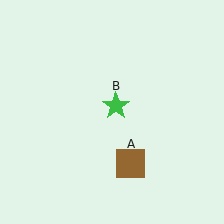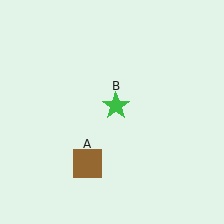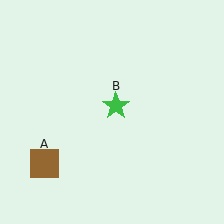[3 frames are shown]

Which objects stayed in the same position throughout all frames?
Green star (object B) remained stationary.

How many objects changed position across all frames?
1 object changed position: brown square (object A).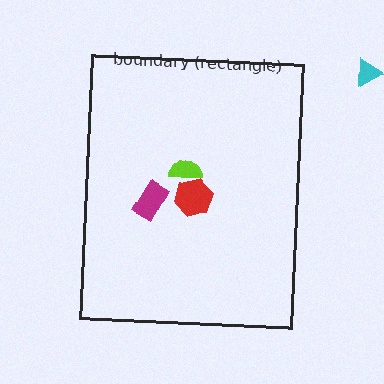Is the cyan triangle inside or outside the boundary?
Outside.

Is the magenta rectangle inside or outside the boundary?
Inside.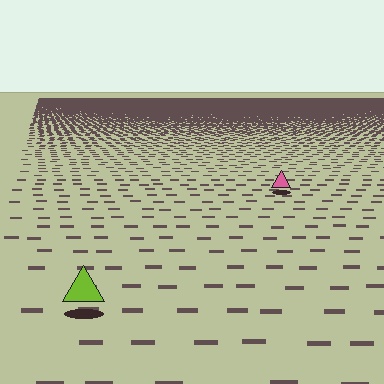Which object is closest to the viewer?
The lime triangle is closest. The texture marks near it are larger and more spread out.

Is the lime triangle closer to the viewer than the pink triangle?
Yes. The lime triangle is closer — you can tell from the texture gradient: the ground texture is coarser near it.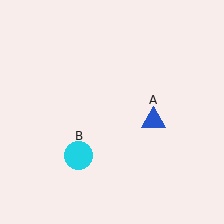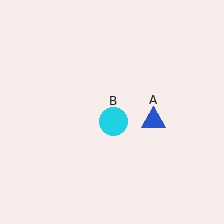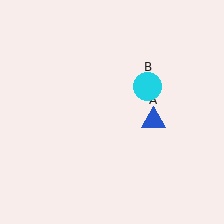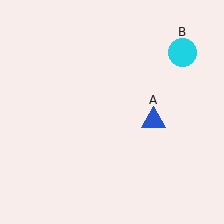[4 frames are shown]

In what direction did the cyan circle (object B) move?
The cyan circle (object B) moved up and to the right.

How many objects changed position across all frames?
1 object changed position: cyan circle (object B).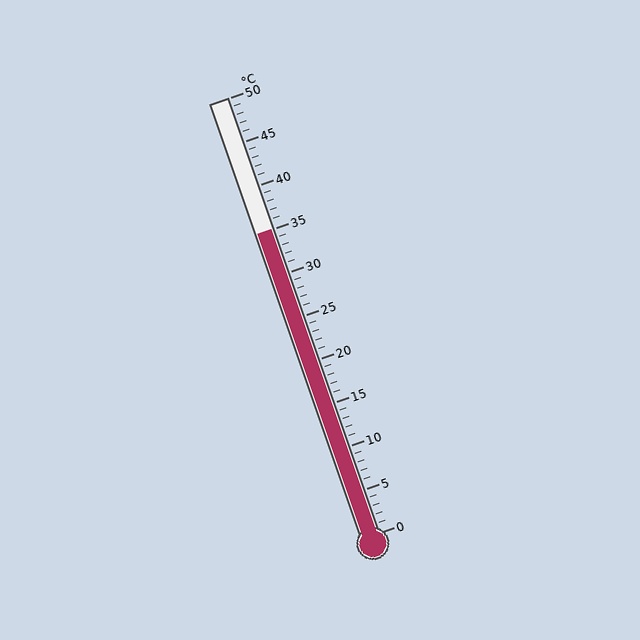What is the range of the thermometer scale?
The thermometer scale ranges from 0°C to 50°C.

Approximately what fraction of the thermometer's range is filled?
The thermometer is filled to approximately 70% of its range.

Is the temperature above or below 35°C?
The temperature is at 35°C.